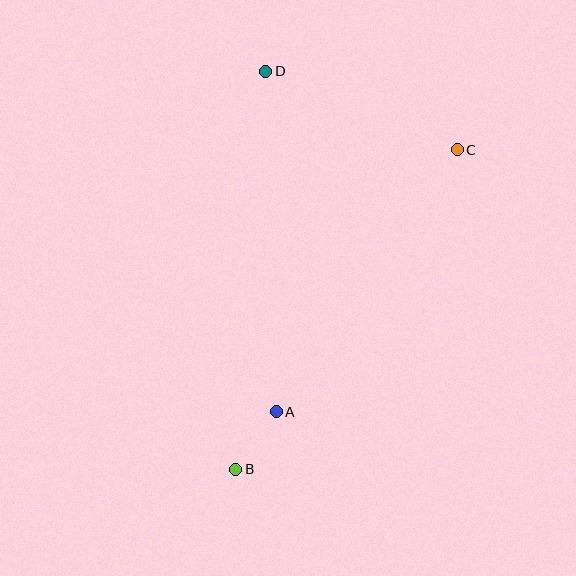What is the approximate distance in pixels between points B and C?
The distance between B and C is approximately 389 pixels.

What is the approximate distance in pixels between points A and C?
The distance between A and C is approximately 319 pixels.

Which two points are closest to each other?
Points A and B are closest to each other.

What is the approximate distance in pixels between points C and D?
The distance between C and D is approximately 207 pixels.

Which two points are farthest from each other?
Points B and D are farthest from each other.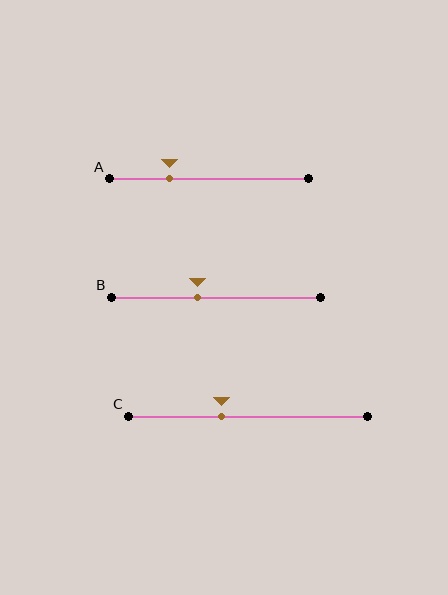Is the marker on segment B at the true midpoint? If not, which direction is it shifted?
No, the marker on segment B is shifted to the left by about 9% of the segment length.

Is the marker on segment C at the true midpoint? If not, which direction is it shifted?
No, the marker on segment C is shifted to the left by about 11% of the segment length.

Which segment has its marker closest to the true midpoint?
Segment B has its marker closest to the true midpoint.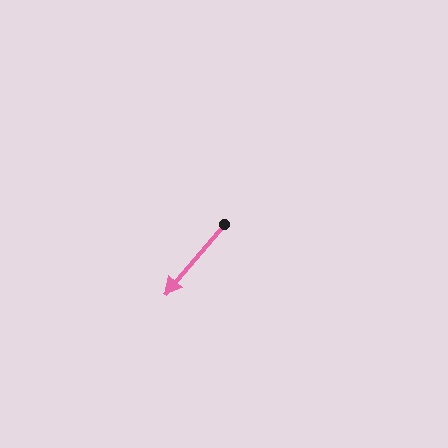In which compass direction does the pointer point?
Southwest.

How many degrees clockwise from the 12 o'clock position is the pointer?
Approximately 220 degrees.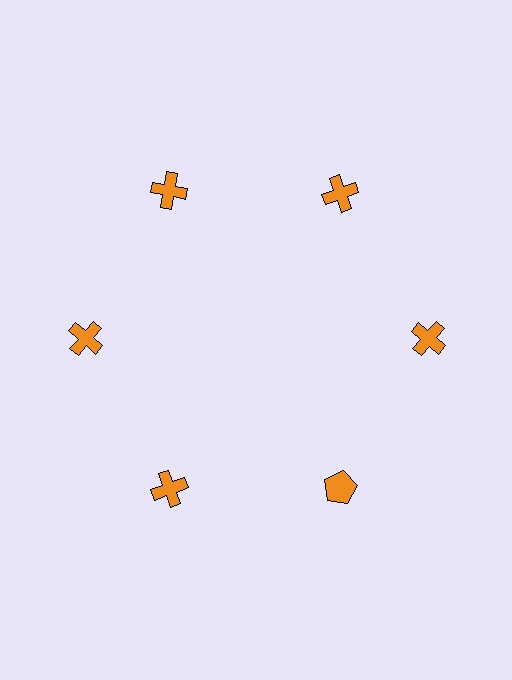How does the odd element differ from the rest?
It has a different shape: pentagon instead of cross.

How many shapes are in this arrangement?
There are 6 shapes arranged in a ring pattern.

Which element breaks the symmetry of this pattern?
The orange pentagon at roughly the 5 o'clock position breaks the symmetry. All other shapes are orange crosses.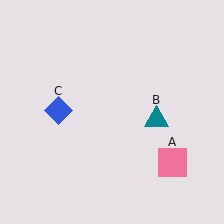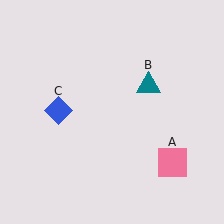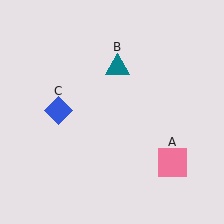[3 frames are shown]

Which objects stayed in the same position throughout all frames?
Pink square (object A) and blue diamond (object C) remained stationary.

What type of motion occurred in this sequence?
The teal triangle (object B) rotated counterclockwise around the center of the scene.